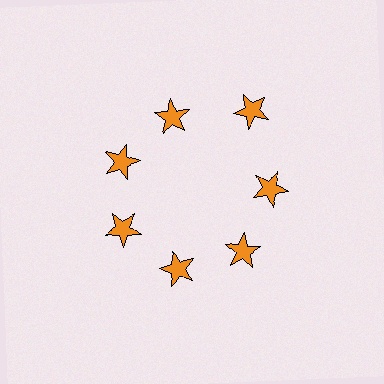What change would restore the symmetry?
The symmetry would be restored by moving it inward, back onto the ring so that all 7 stars sit at equal angles and equal distance from the center.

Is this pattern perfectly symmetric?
No. The 7 orange stars are arranged in a ring, but one element near the 1 o'clock position is pushed outward from the center, breaking the 7-fold rotational symmetry.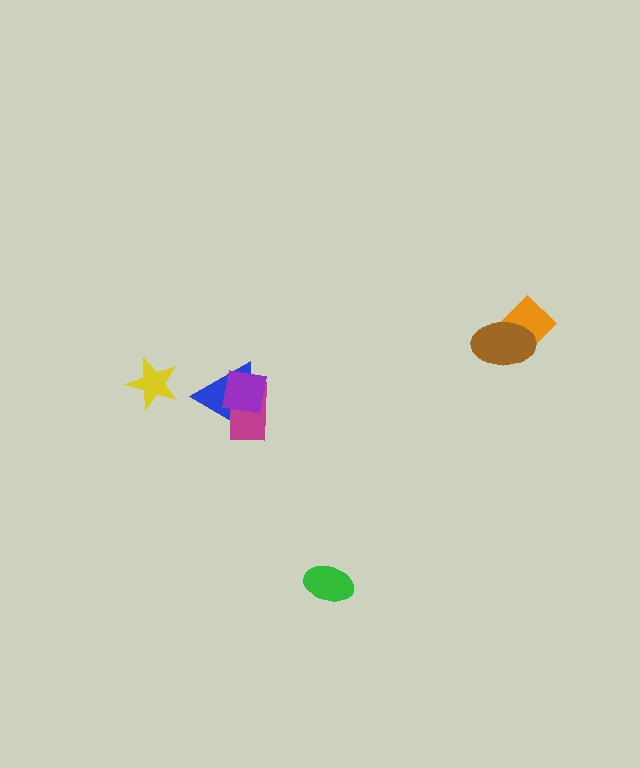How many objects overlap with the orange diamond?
1 object overlaps with the orange diamond.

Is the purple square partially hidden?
No, no other shape covers it.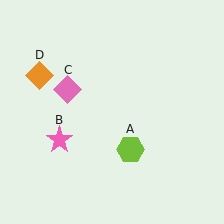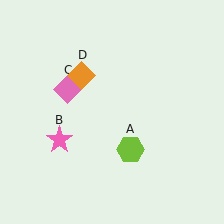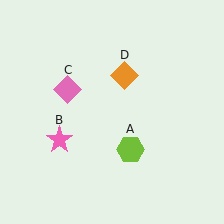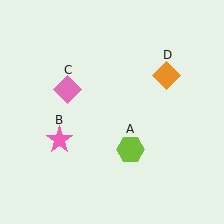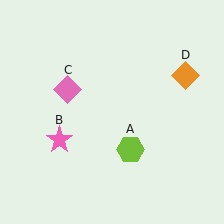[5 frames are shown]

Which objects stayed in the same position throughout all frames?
Lime hexagon (object A) and pink star (object B) and pink diamond (object C) remained stationary.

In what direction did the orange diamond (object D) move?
The orange diamond (object D) moved right.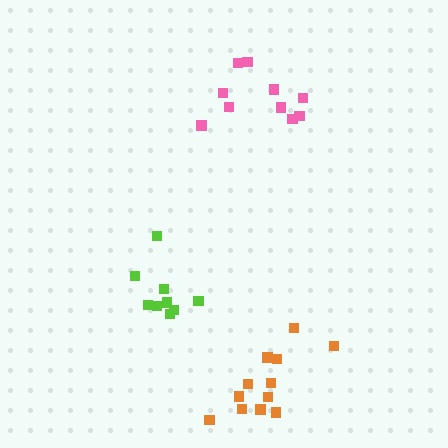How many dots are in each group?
Group 1: 9 dots, Group 2: 10 dots, Group 3: 12 dots (31 total).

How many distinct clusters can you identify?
There are 3 distinct clusters.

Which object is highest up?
The pink cluster is topmost.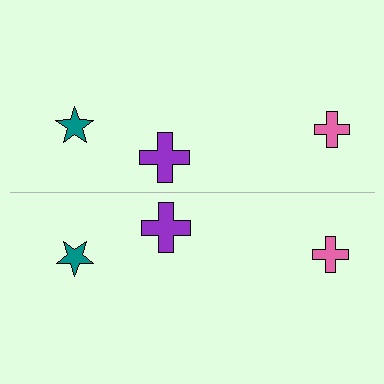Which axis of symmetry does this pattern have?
The pattern has a horizontal axis of symmetry running through the center of the image.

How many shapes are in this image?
There are 6 shapes in this image.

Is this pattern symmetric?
Yes, this pattern has bilateral (reflection) symmetry.